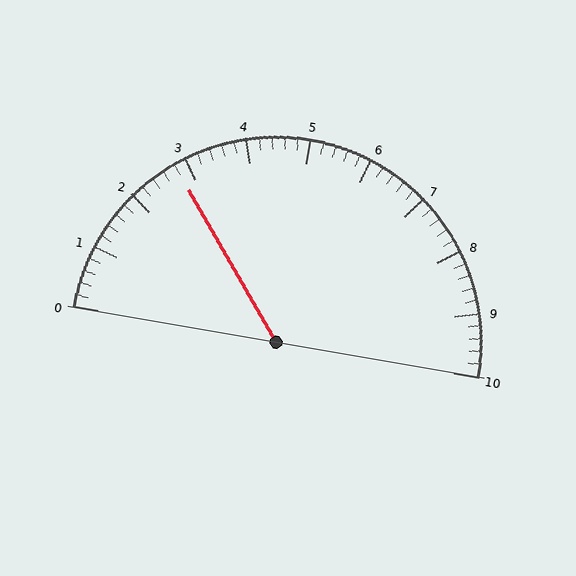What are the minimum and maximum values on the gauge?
The gauge ranges from 0 to 10.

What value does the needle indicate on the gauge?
The needle indicates approximately 2.8.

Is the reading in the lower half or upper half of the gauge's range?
The reading is in the lower half of the range (0 to 10).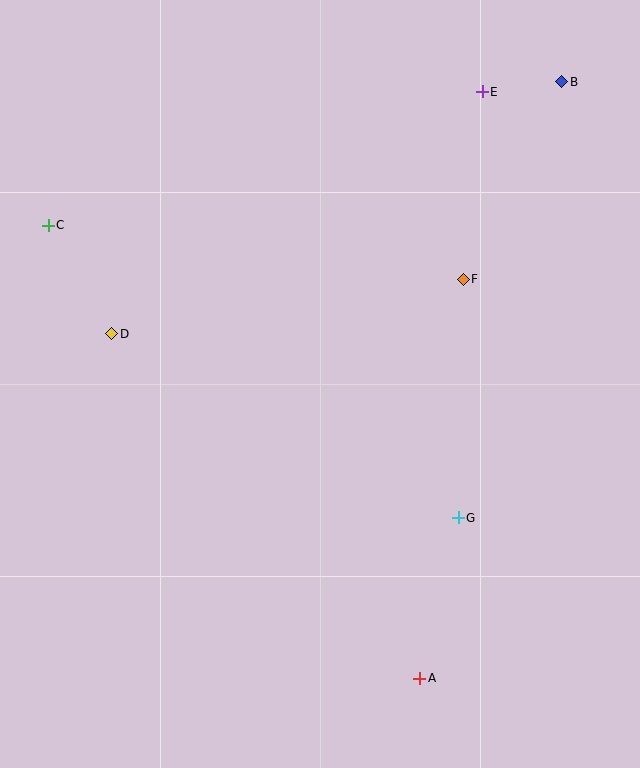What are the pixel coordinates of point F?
Point F is at (463, 279).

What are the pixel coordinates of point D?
Point D is at (112, 334).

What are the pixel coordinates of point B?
Point B is at (562, 82).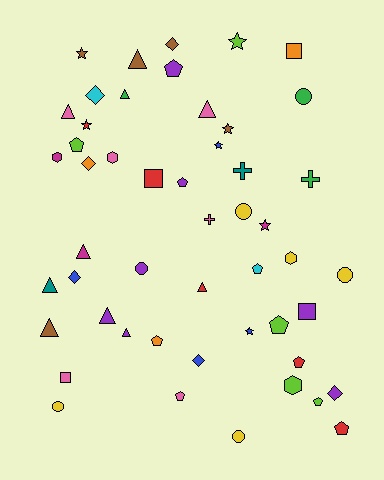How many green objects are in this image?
There are 3 green objects.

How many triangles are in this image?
There are 10 triangles.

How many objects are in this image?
There are 50 objects.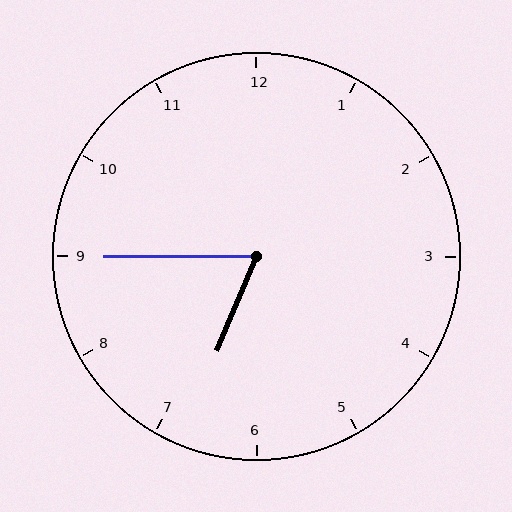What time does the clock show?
6:45.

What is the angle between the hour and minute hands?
Approximately 68 degrees.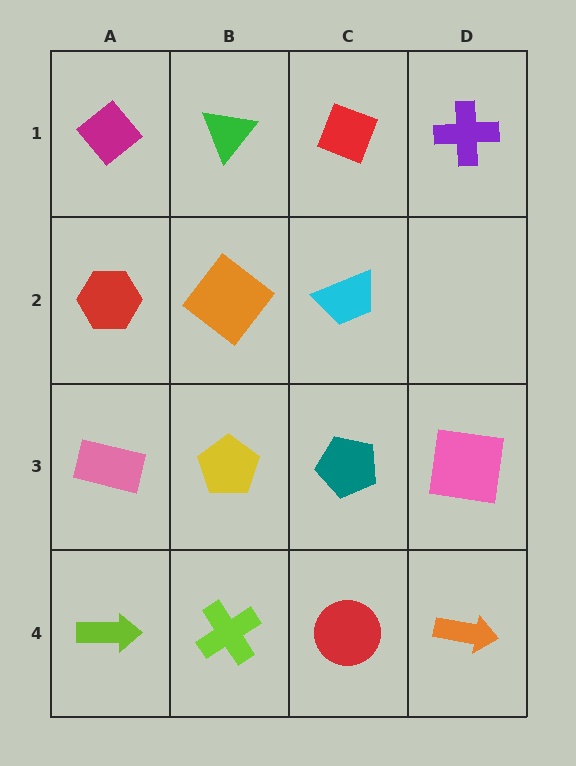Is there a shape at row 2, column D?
No, that cell is empty.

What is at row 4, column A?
A lime arrow.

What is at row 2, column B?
An orange diamond.